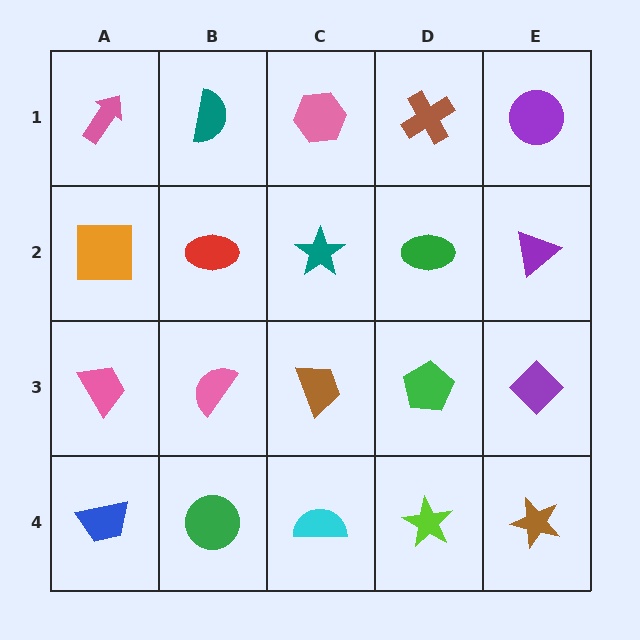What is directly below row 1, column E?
A purple triangle.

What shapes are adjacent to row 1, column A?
An orange square (row 2, column A), a teal semicircle (row 1, column B).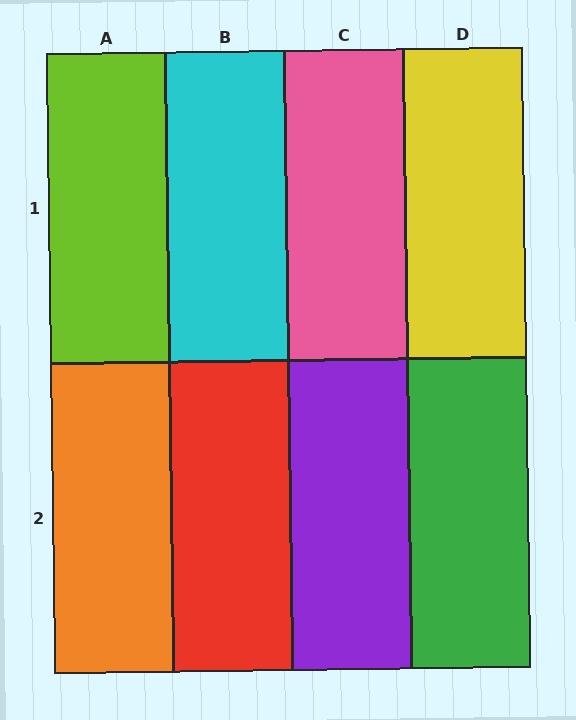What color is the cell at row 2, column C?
Purple.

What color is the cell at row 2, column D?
Green.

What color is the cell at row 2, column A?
Orange.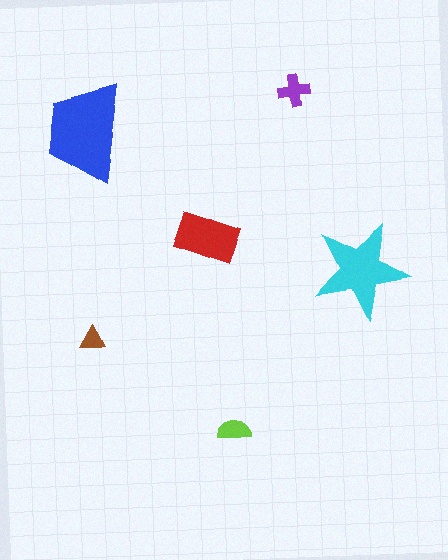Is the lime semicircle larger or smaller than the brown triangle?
Larger.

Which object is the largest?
The blue trapezoid.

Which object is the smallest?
The brown triangle.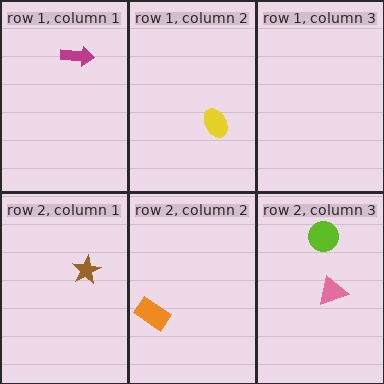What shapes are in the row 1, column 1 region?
The magenta arrow.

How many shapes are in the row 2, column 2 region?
1.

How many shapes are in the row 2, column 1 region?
1.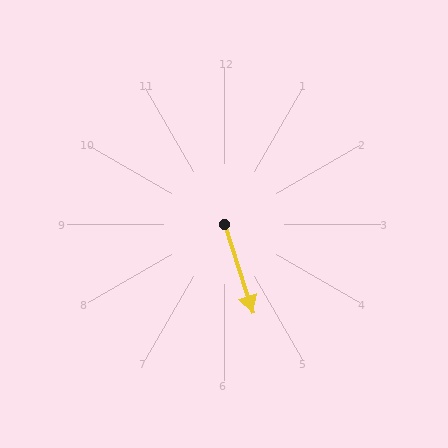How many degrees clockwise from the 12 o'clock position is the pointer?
Approximately 162 degrees.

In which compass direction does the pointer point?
South.